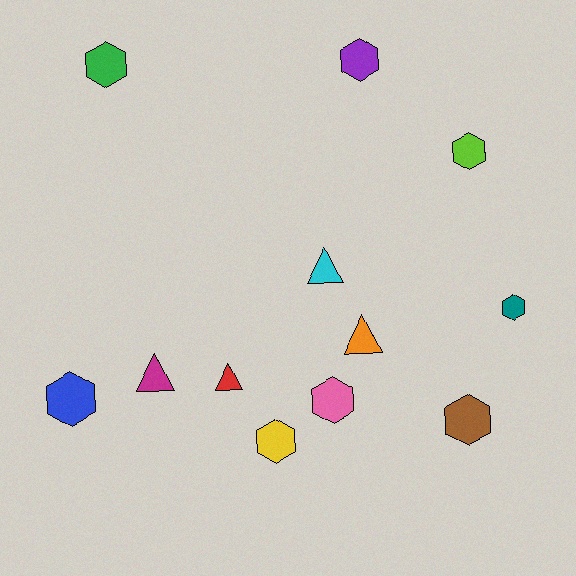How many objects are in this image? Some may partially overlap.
There are 12 objects.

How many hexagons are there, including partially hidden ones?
There are 8 hexagons.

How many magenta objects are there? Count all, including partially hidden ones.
There is 1 magenta object.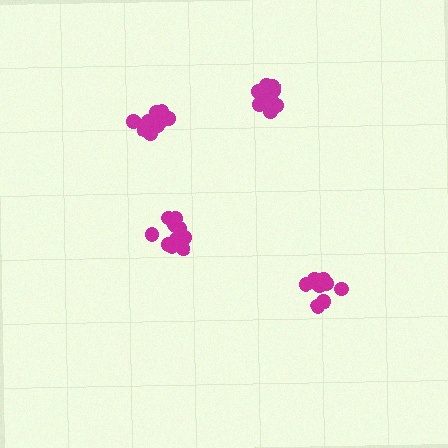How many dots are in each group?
Group 1: 11 dots, Group 2: 9 dots, Group 3: 13 dots, Group 4: 12 dots (45 total).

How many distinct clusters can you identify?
There are 4 distinct clusters.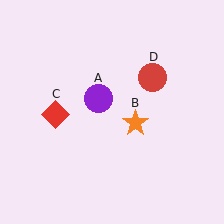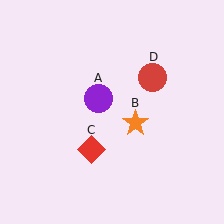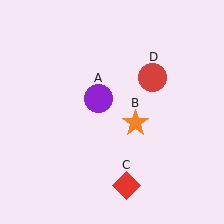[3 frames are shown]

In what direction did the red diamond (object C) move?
The red diamond (object C) moved down and to the right.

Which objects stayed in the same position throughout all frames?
Purple circle (object A) and orange star (object B) and red circle (object D) remained stationary.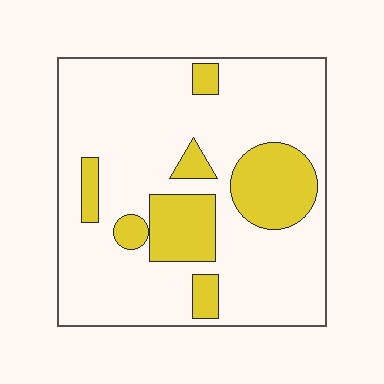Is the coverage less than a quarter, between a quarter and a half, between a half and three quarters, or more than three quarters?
Less than a quarter.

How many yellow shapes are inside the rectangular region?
7.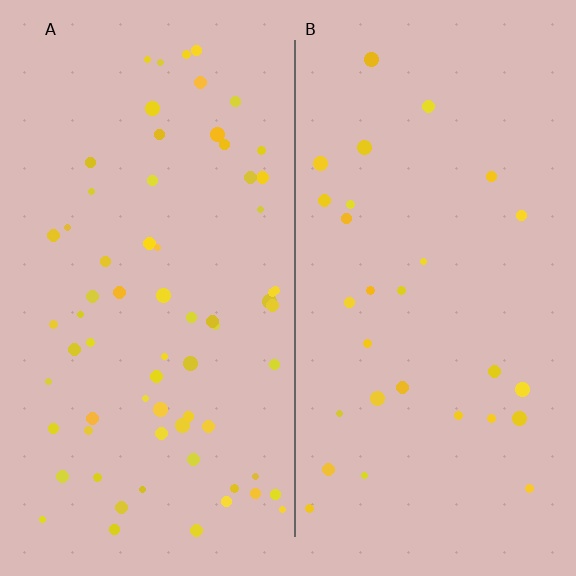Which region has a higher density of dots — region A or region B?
A (the left).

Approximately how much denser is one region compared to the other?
Approximately 2.3× — region A over region B.